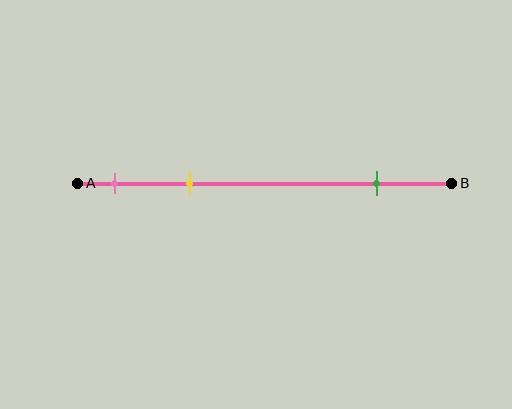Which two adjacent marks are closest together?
The pink and yellow marks are the closest adjacent pair.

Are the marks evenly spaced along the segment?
No, the marks are not evenly spaced.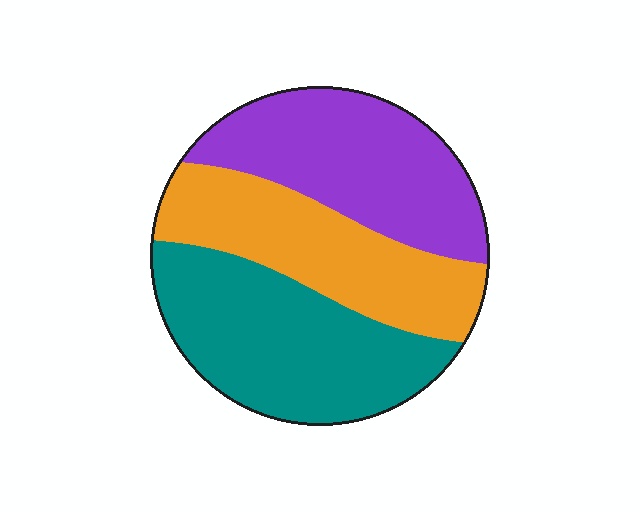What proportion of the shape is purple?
Purple covers roughly 35% of the shape.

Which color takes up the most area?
Teal, at roughly 35%.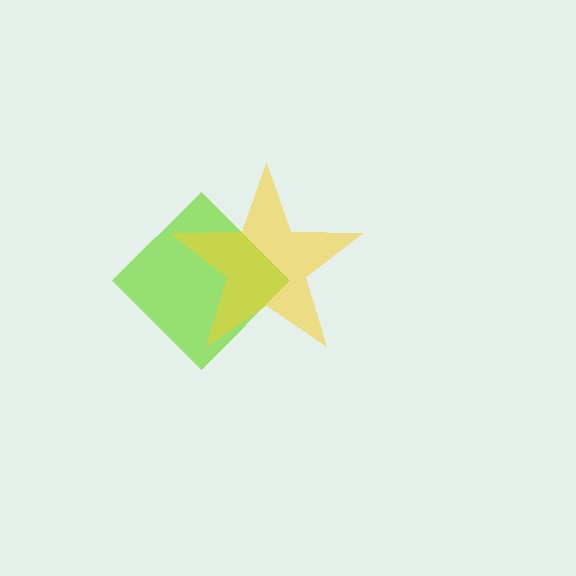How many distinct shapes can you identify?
There are 2 distinct shapes: a lime diamond, a yellow star.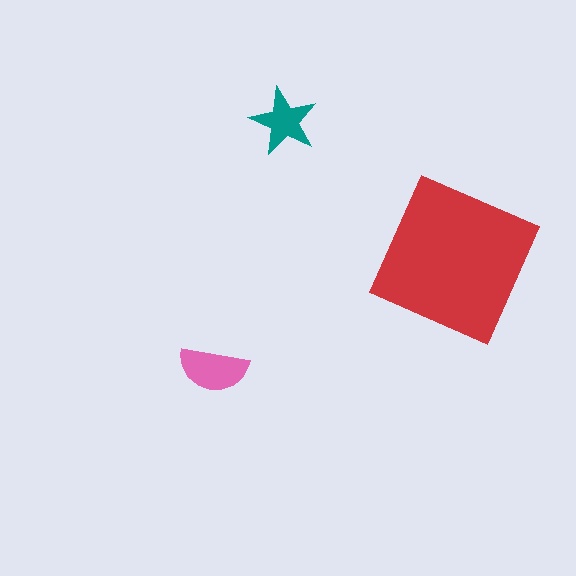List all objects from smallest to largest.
The teal star, the pink semicircle, the red square.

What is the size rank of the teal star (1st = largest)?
3rd.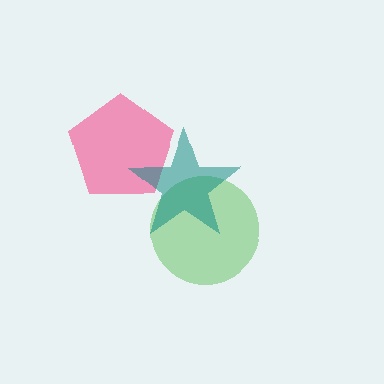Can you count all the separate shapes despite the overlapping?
Yes, there are 3 separate shapes.